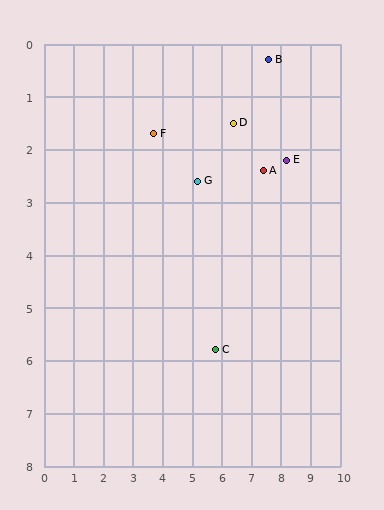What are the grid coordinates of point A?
Point A is at approximately (7.4, 2.4).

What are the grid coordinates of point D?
Point D is at approximately (6.4, 1.5).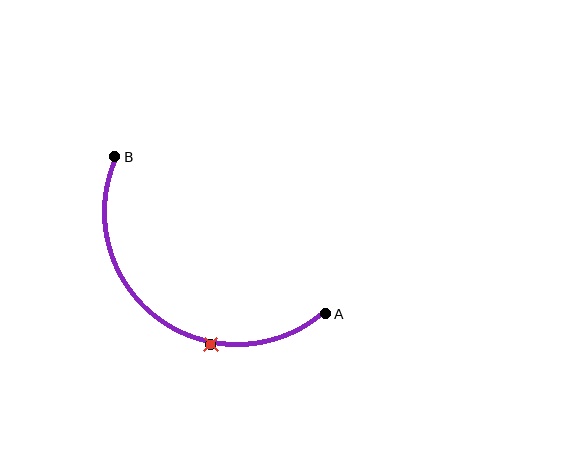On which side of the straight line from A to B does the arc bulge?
The arc bulges below and to the left of the straight line connecting A and B.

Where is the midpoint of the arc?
The arc midpoint is the point on the curve farthest from the straight line joining A and B. It sits below and to the left of that line.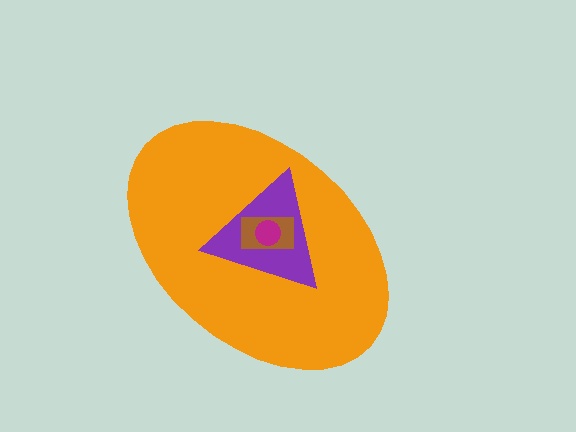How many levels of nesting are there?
4.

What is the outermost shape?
The orange ellipse.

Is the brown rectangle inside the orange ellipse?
Yes.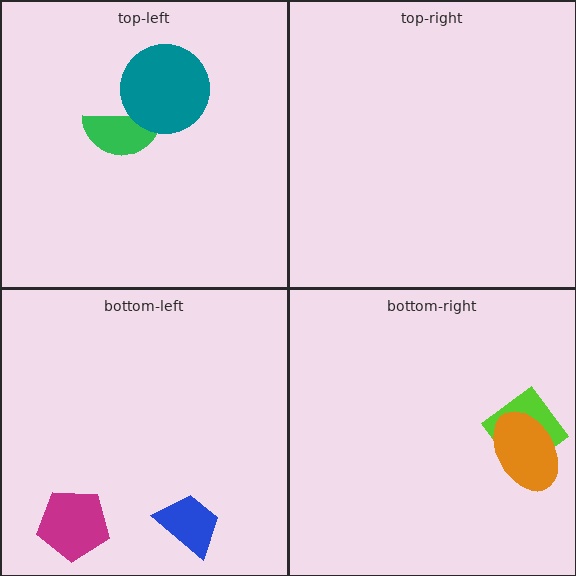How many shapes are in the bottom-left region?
2.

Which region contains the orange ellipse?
The bottom-right region.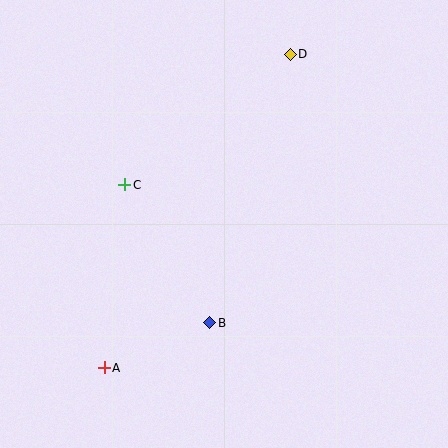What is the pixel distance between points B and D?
The distance between B and D is 280 pixels.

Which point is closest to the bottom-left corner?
Point A is closest to the bottom-left corner.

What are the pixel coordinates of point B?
Point B is at (210, 323).